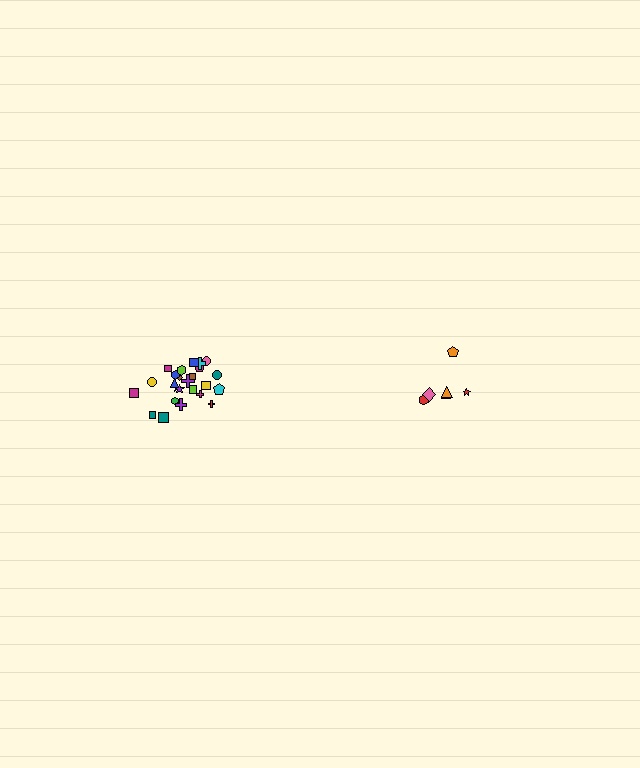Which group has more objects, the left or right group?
The left group.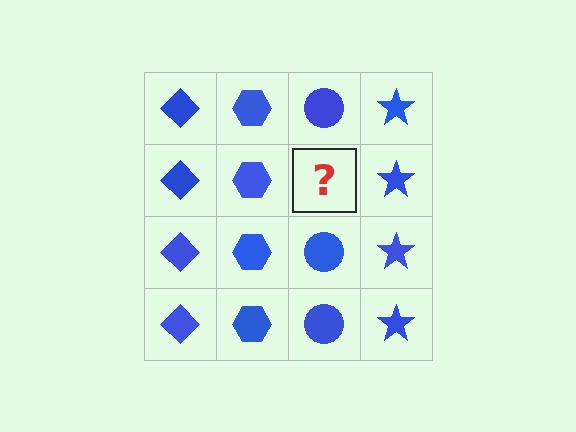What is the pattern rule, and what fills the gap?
The rule is that each column has a consistent shape. The gap should be filled with a blue circle.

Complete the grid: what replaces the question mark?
The question mark should be replaced with a blue circle.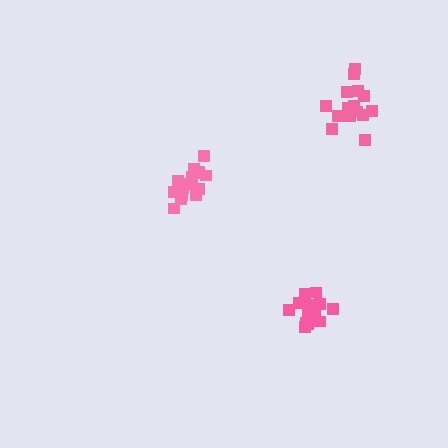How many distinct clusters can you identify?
There are 3 distinct clusters.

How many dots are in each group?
Group 1: 16 dots, Group 2: 14 dots, Group 3: 17 dots (47 total).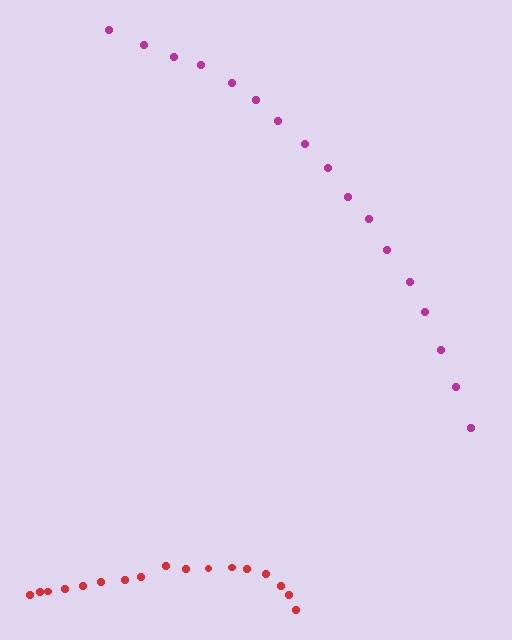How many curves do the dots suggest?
There are 2 distinct paths.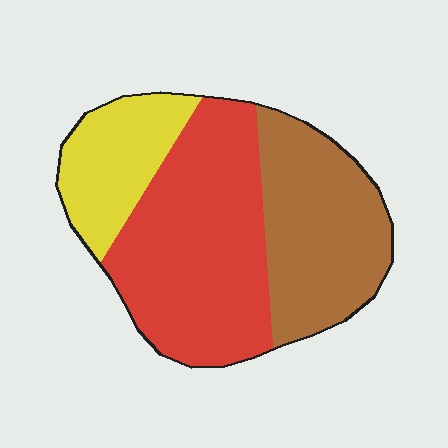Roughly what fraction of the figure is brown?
Brown takes up between a third and a half of the figure.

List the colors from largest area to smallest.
From largest to smallest: red, brown, yellow.